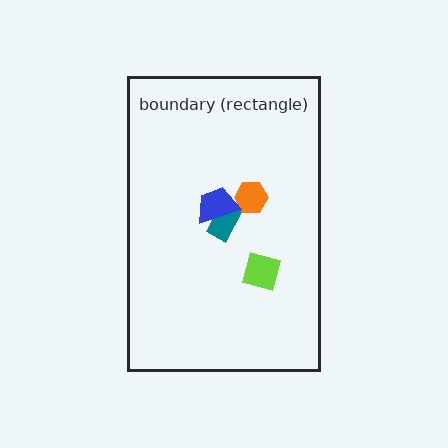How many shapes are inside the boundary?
4 inside, 0 outside.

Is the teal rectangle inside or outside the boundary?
Inside.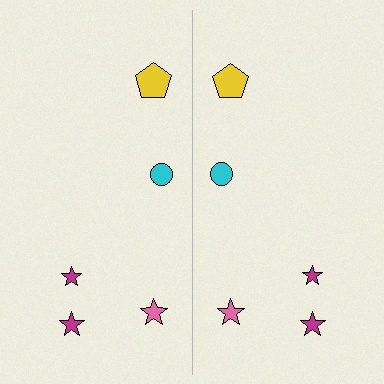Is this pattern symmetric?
Yes, this pattern has bilateral (reflection) symmetry.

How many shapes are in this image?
There are 10 shapes in this image.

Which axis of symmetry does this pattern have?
The pattern has a vertical axis of symmetry running through the center of the image.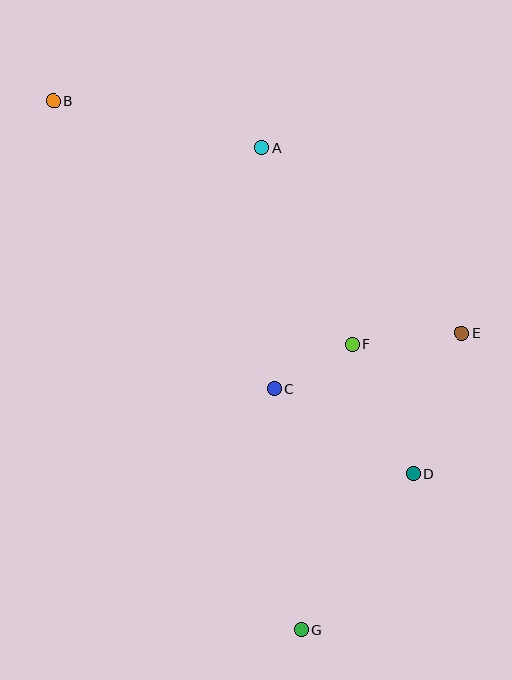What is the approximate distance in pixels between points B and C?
The distance between B and C is approximately 363 pixels.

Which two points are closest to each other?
Points C and F are closest to each other.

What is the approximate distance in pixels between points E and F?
The distance between E and F is approximately 110 pixels.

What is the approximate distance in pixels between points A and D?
The distance between A and D is approximately 360 pixels.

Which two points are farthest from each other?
Points B and G are farthest from each other.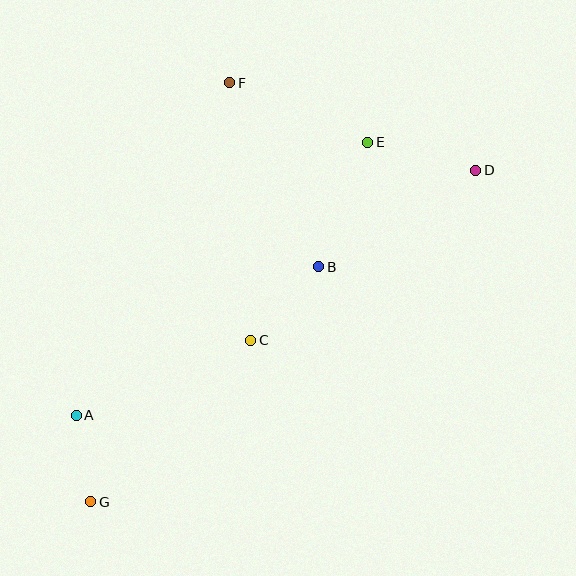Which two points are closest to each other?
Points A and G are closest to each other.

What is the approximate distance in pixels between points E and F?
The distance between E and F is approximately 150 pixels.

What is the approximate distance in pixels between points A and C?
The distance between A and C is approximately 190 pixels.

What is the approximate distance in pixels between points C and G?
The distance between C and G is approximately 227 pixels.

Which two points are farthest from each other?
Points D and G are farthest from each other.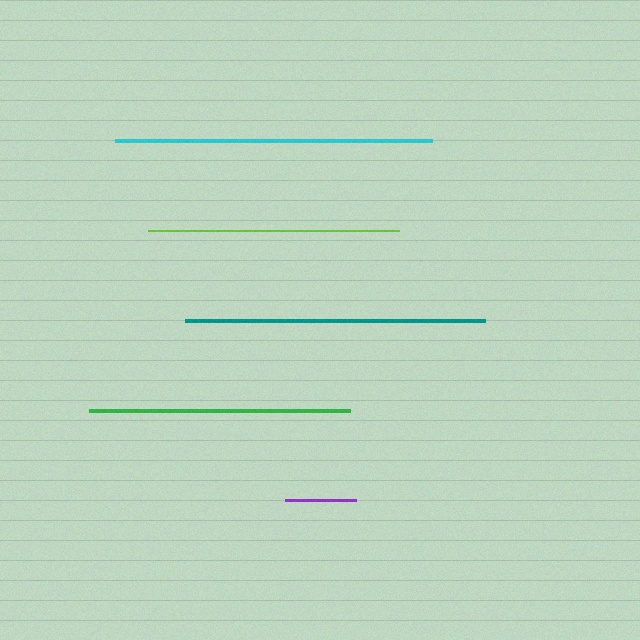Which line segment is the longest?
The cyan line is the longest at approximately 317 pixels.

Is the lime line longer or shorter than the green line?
The green line is longer than the lime line.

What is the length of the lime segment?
The lime segment is approximately 252 pixels long.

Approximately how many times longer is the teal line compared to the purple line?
The teal line is approximately 4.3 times the length of the purple line.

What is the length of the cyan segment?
The cyan segment is approximately 317 pixels long.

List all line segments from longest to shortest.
From longest to shortest: cyan, teal, green, lime, purple.